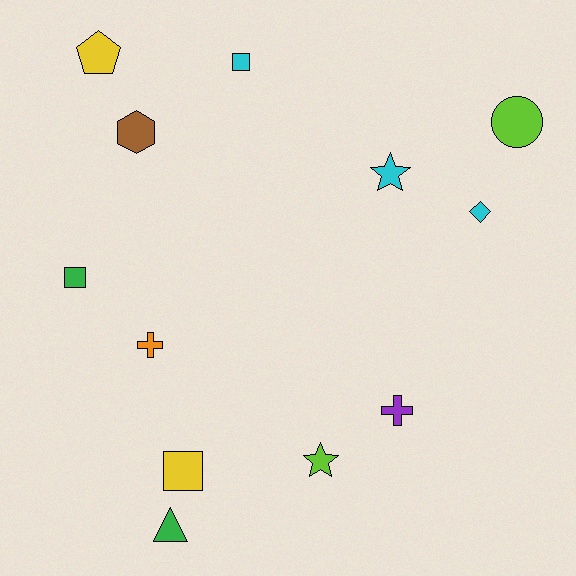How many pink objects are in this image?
There are no pink objects.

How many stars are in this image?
There are 2 stars.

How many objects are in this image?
There are 12 objects.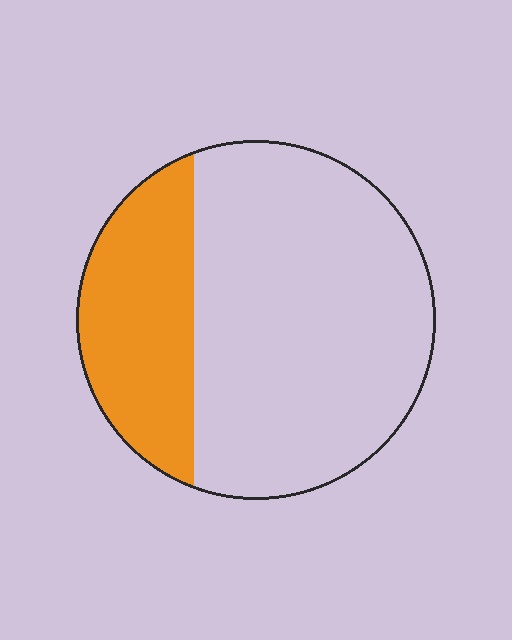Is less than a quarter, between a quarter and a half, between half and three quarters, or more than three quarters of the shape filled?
Between a quarter and a half.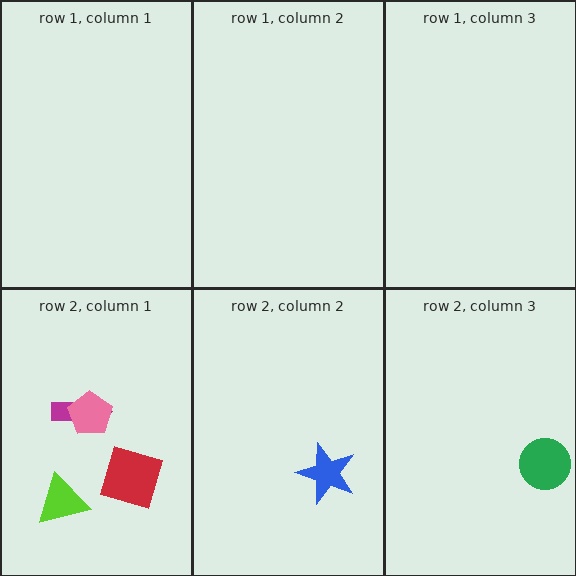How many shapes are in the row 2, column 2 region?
1.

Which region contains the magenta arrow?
The row 2, column 1 region.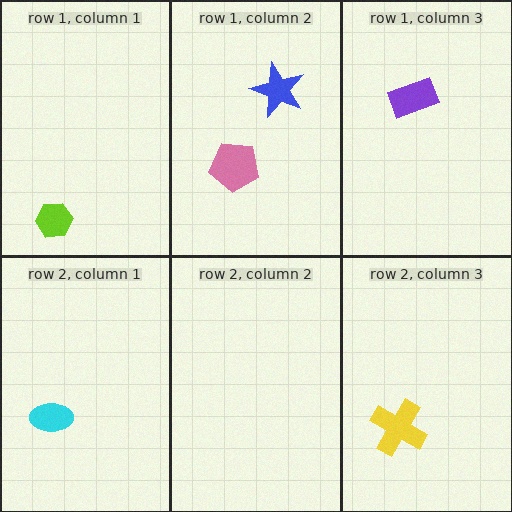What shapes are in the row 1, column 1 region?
The lime hexagon.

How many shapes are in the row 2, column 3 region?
1.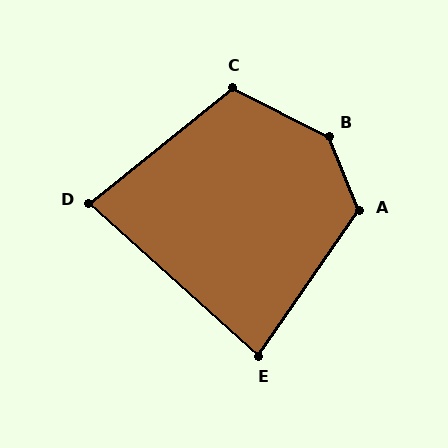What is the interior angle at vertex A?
Approximately 123 degrees (obtuse).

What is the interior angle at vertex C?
Approximately 114 degrees (obtuse).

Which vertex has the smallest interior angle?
D, at approximately 81 degrees.